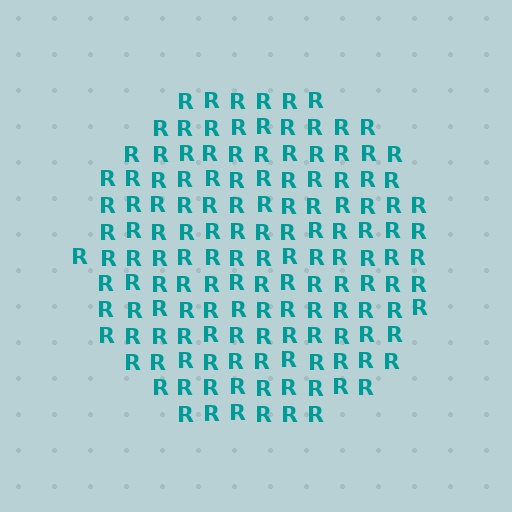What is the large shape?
The large shape is a circle.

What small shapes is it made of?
It is made of small letter R's.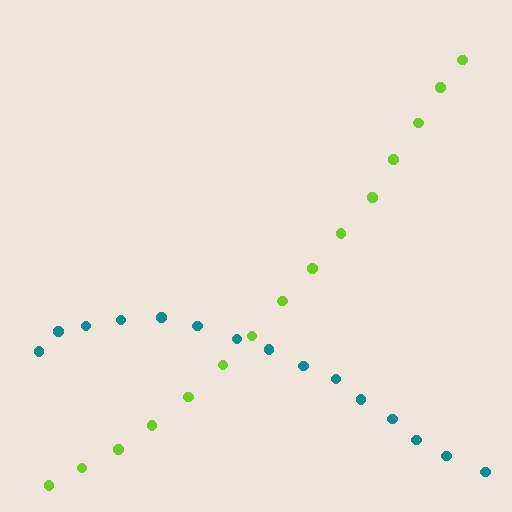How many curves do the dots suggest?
There are 2 distinct paths.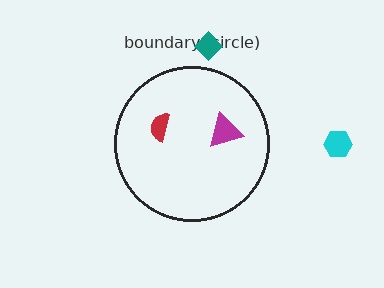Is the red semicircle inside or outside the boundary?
Inside.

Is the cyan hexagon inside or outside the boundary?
Outside.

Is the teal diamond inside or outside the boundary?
Outside.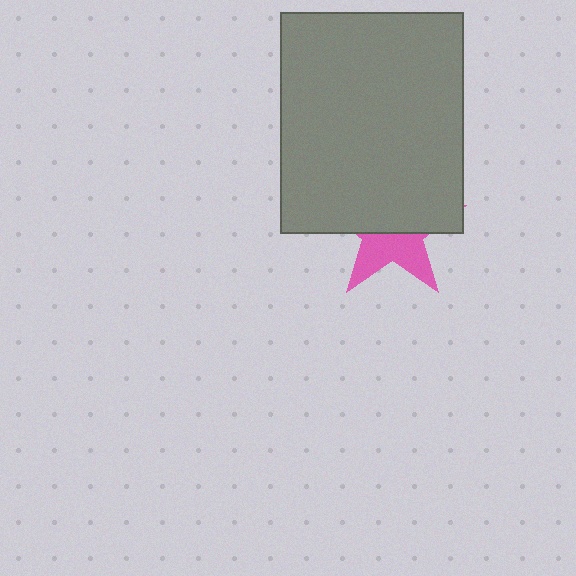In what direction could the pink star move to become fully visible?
The pink star could move down. That would shift it out from behind the gray rectangle entirely.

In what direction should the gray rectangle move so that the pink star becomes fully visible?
The gray rectangle should move up. That is the shortest direction to clear the overlap and leave the pink star fully visible.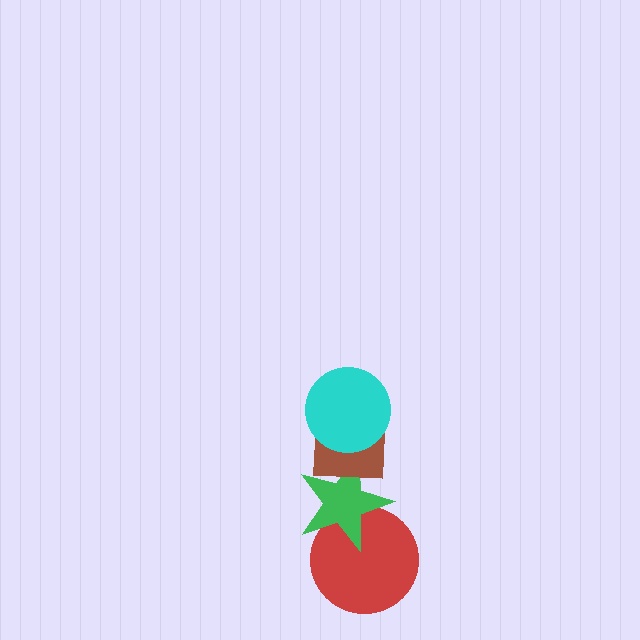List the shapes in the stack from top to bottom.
From top to bottom: the cyan circle, the brown square, the green star, the red circle.